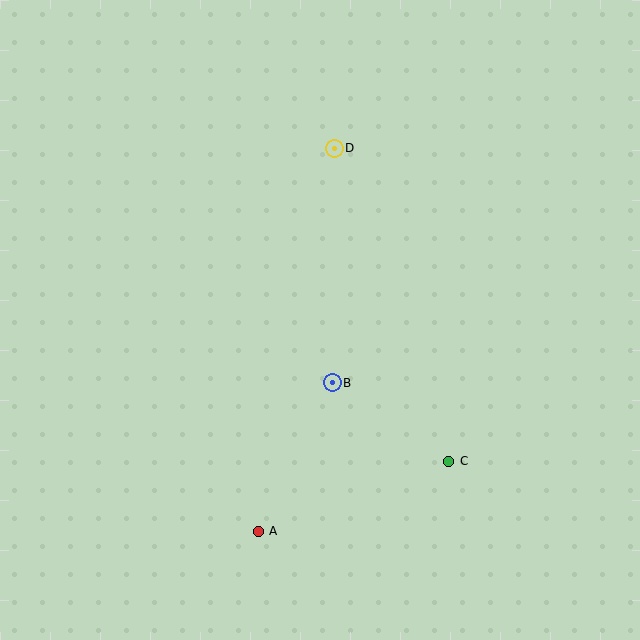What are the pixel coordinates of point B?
Point B is at (332, 383).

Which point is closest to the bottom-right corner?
Point C is closest to the bottom-right corner.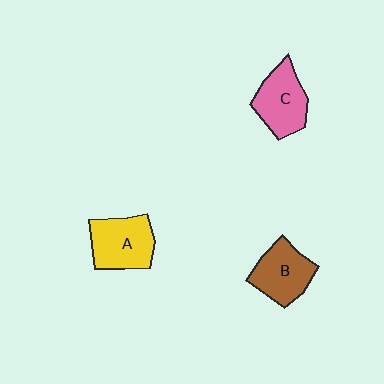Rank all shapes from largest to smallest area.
From largest to smallest: A (yellow), C (pink), B (brown).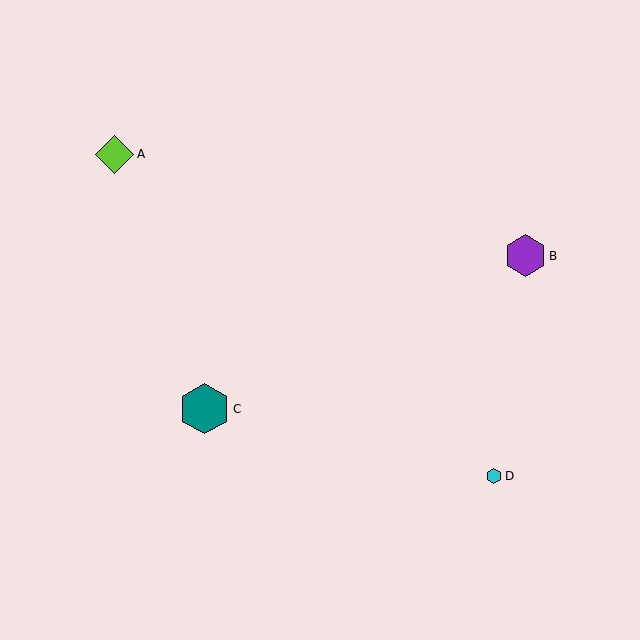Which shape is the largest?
The teal hexagon (labeled C) is the largest.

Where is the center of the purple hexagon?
The center of the purple hexagon is at (526, 256).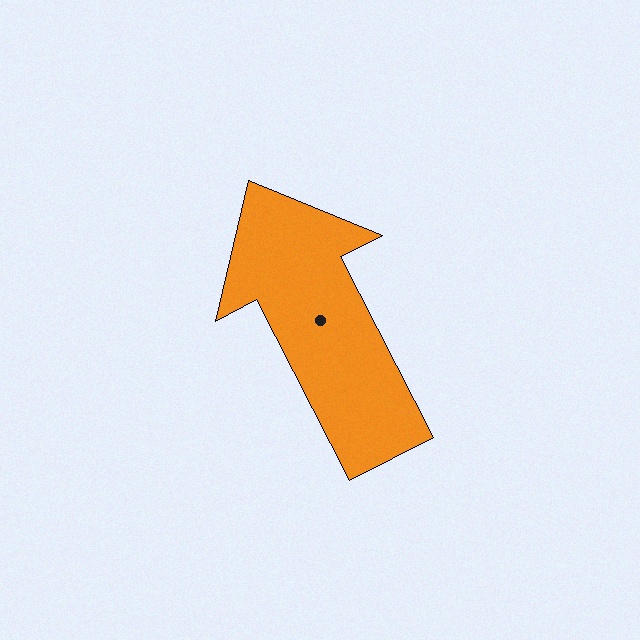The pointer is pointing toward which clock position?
Roughly 11 o'clock.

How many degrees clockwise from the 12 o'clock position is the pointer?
Approximately 333 degrees.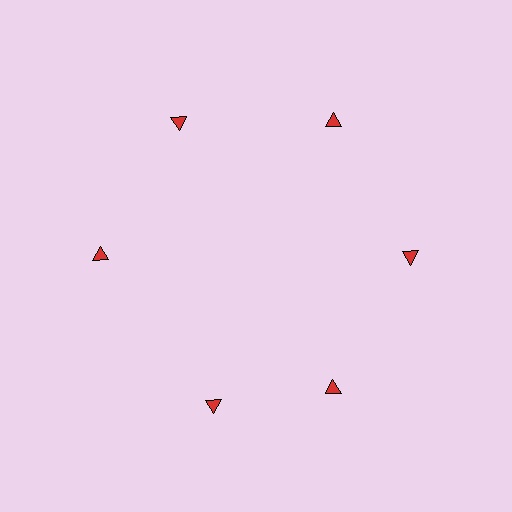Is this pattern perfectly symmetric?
No. The 6 red triangles are arranged in a ring, but one element near the 7 o'clock position is rotated out of alignment along the ring, breaking the 6-fold rotational symmetry.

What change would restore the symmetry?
The symmetry would be restored by rotating it back into even spacing with its neighbors so that all 6 triangles sit at equal angles and equal distance from the center.